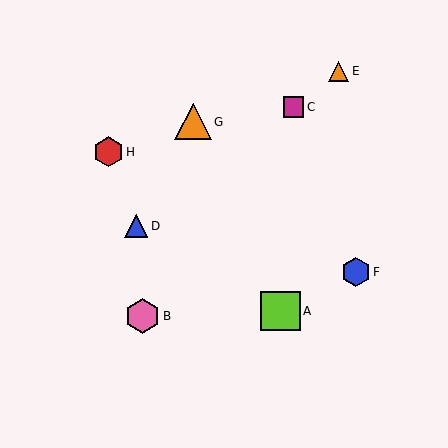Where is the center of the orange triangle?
The center of the orange triangle is at (339, 71).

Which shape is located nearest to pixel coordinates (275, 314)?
The lime square (labeled A) at (281, 311) is nearest to that location.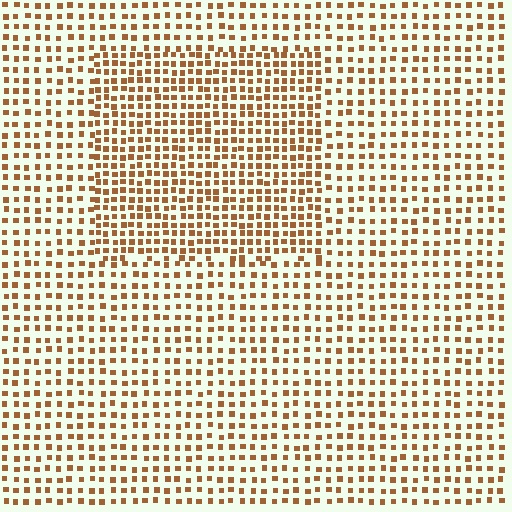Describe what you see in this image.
The image contains small brown elements arranged at two different densities. A rectangle-shaped region is visible where the elements are more densely packed than the surrounding area.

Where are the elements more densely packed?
The elements are more densely packed inside the rectangle boundary.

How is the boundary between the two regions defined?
The boundary is defined by a change in element density (approximately 1.6x ratio). All elements are the same color, size, and shape.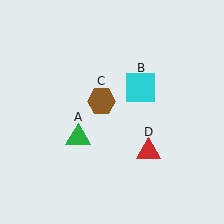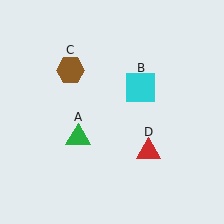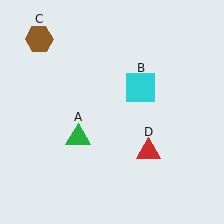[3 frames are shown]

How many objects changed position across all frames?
1 object changed position: brown hexagon (object C).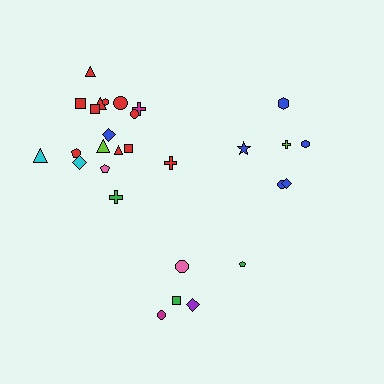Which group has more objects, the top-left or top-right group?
The top-left group.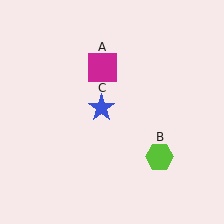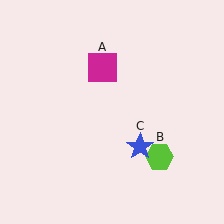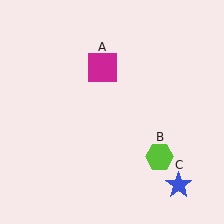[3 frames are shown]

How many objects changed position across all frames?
1 object changed position: blue star (object C).